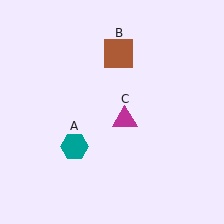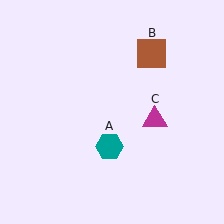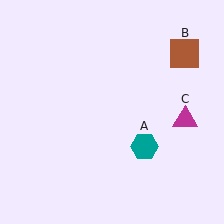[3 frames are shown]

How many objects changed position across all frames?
3 objects changed position: teal hexagon (object A), brown square (object B), magenta triangle (object C).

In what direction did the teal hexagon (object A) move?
The teal hexagon (object A) moved right.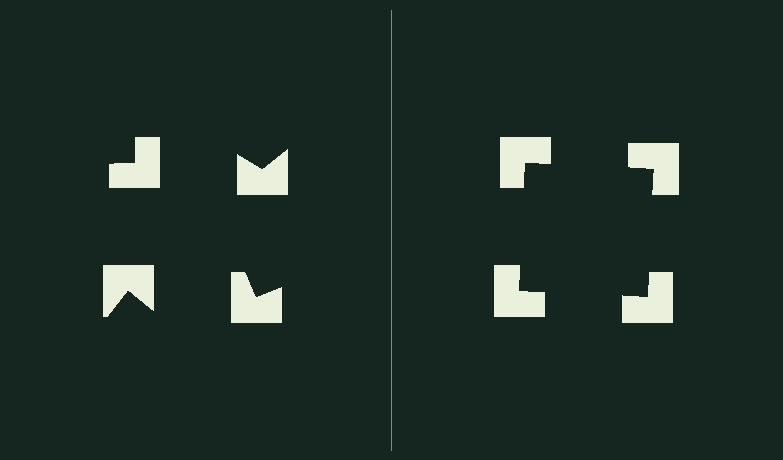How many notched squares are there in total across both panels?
8 — 4 on each side.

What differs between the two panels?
The notched squares are positioned identically on both sides; only the wedge orientations differ. On the right they align to a square; on the left they are misaligned.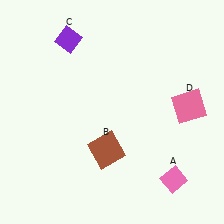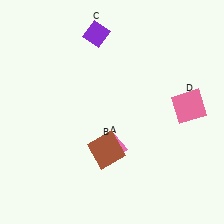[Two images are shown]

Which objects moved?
The objects that moved are: the pink diamond (A), the purple diamond (C).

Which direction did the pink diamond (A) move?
The pink diamond (A) moved left.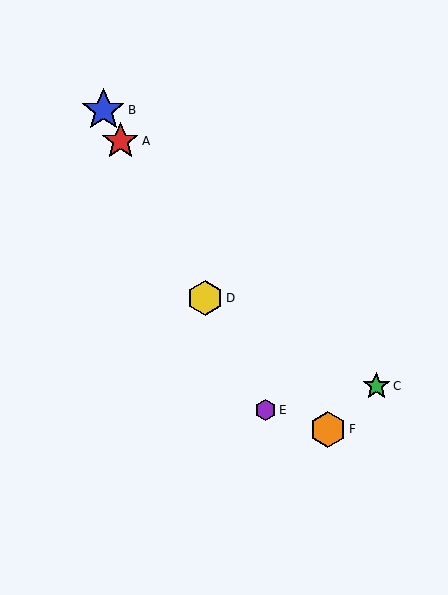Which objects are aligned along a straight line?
Objects A, B, D, E are aligned along a straight line.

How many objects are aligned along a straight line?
4 objects (A, B, D, E) are aligned along a straight line.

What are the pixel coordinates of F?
Object F is at (328, 429).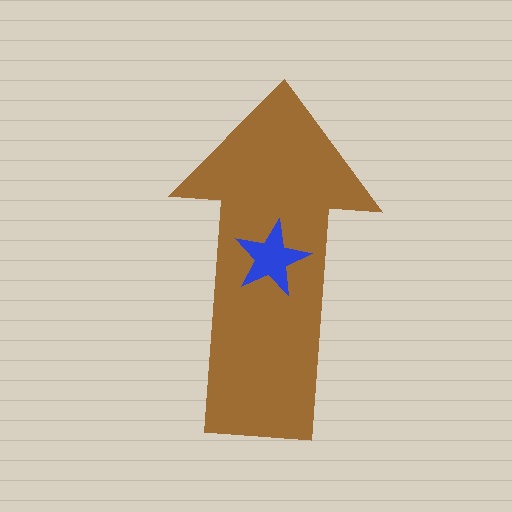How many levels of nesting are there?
2.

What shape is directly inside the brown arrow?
The blue star.